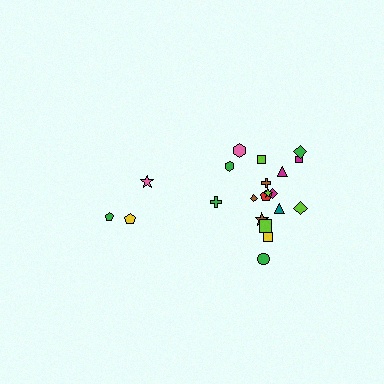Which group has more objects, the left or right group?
The right group.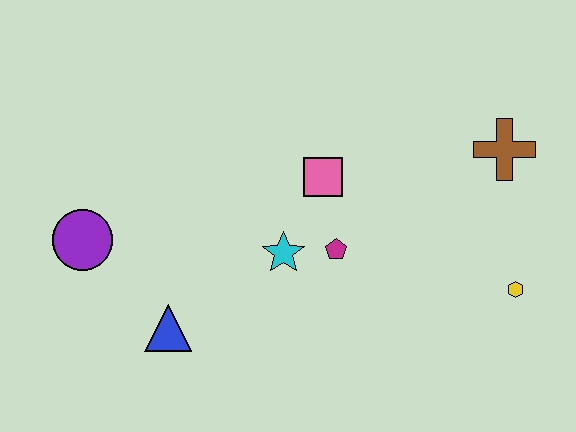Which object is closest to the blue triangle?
The purple circle is closest to the blue triangle.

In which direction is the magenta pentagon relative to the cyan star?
The magenta pentagon is to the right of the cyan star.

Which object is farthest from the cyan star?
The brown cross is farthest from the cyan star.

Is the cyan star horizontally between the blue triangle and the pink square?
Yes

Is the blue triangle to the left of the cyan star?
Yes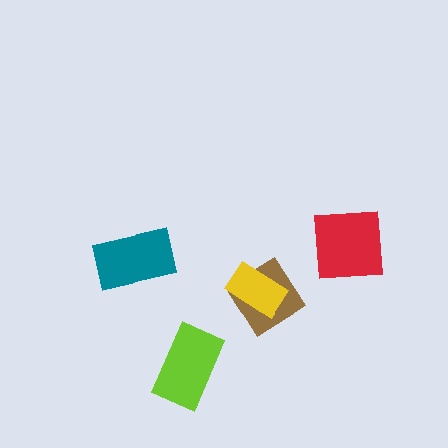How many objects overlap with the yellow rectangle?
1 object overlaps with the yellow rectangle.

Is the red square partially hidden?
No, no other shape covers it.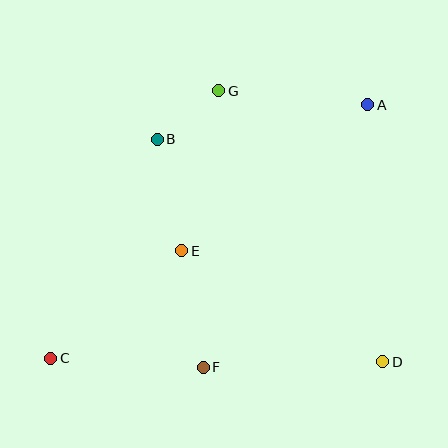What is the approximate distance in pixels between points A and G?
The distance between A and G is approximately 150 pixels.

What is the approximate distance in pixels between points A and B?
The distance between A and B is approximately 214 pixels.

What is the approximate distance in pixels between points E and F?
The distance between E and F is approximately 118 pixels.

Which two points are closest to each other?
Points B and G are closest to each other.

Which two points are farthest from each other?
Points A and C are farthest from each other.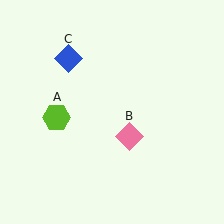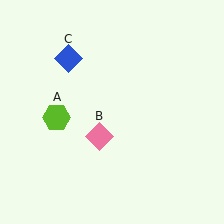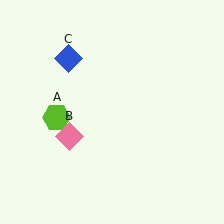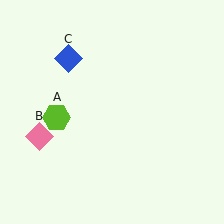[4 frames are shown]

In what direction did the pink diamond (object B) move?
The pink diamond (object B) moved left.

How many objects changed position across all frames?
1 object changed position: pink diamond (object B).